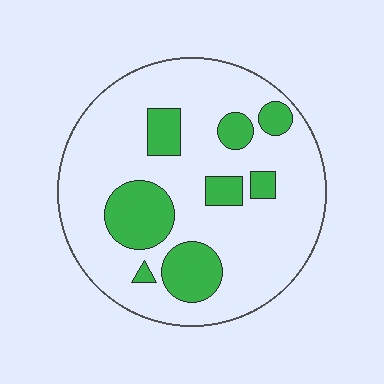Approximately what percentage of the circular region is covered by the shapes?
Approximately 20%.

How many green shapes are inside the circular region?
8.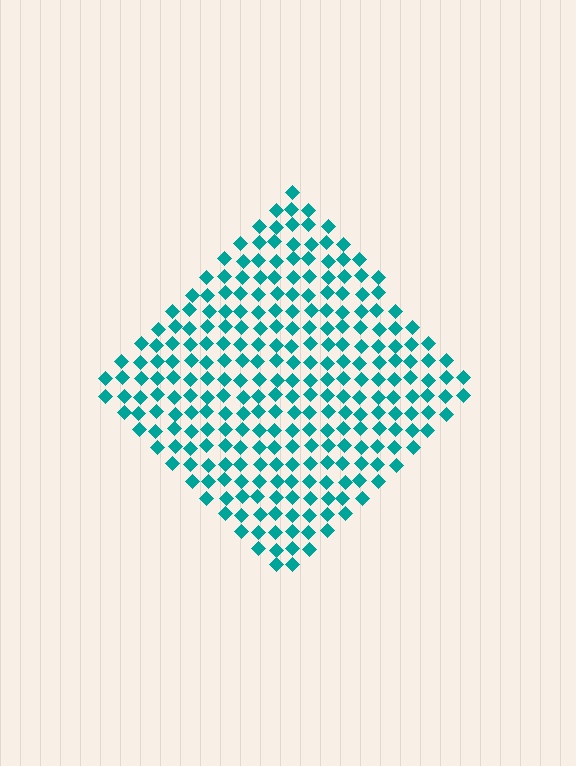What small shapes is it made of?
It is made of small diamonds.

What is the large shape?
The large shape is a diamond.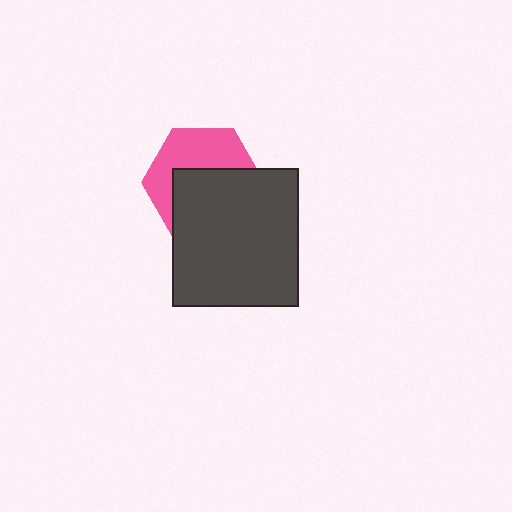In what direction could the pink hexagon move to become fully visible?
The pink hexagon could move up. That would shift it out from behind the dark gray rectangle entirely.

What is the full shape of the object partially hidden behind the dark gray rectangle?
The partially hidden object is a pink hexagon.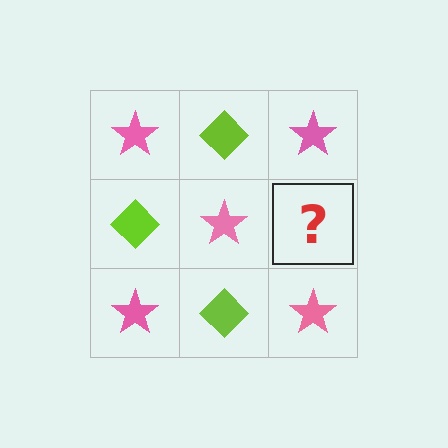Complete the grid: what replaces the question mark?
The question mark should be replaced with a lime diamond.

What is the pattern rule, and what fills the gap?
The rule is that it alternates pink star and lime diamond in a checkerboard pattern. The gap should be filled with a lime diamond.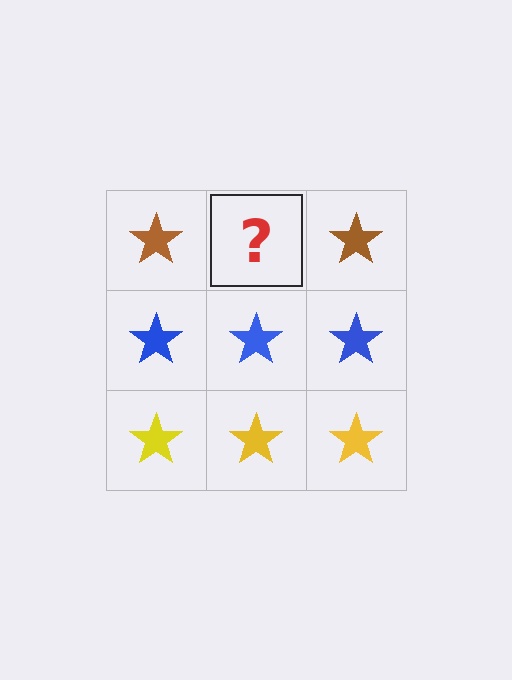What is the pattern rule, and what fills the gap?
The rule is that each row has a consistent color. The gap should be filled with a brown star.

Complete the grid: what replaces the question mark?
The question mark should be replaced with a brown star.